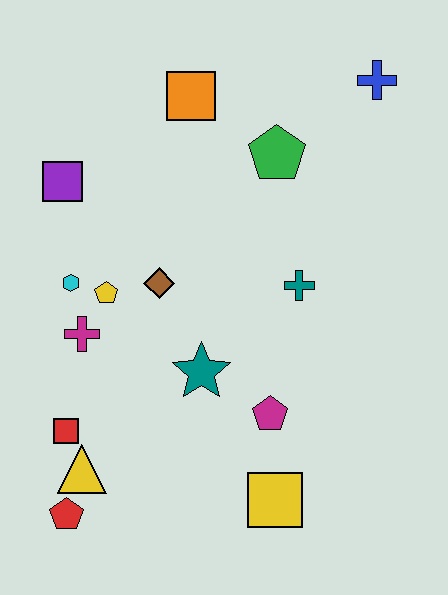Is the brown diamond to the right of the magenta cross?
Yes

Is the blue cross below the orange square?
No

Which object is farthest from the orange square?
The red pentagon is farthest from the orange square.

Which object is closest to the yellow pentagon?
The cyan hexagon is closest to the yellow pentagon.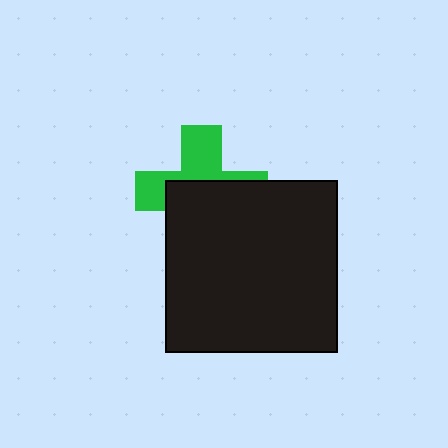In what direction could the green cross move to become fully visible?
The green cross could move up. That would shift it out from behind the black square entirely.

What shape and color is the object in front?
The object in front is a black square.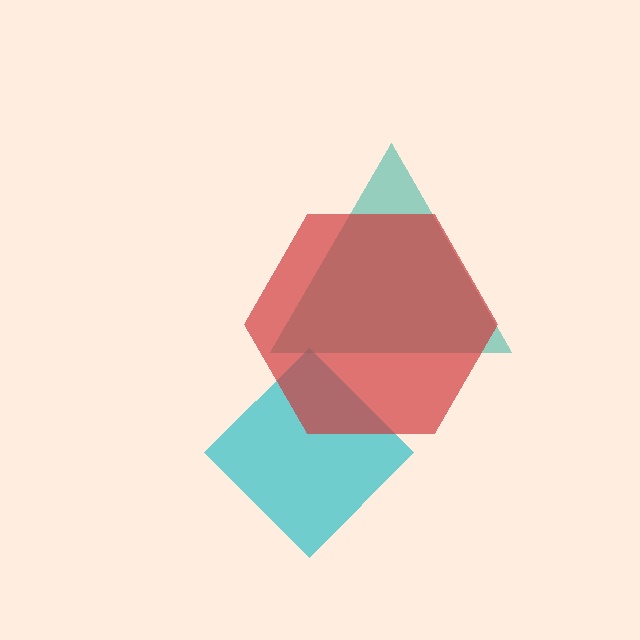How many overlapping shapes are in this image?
There are 3 overlapping shapes in the image.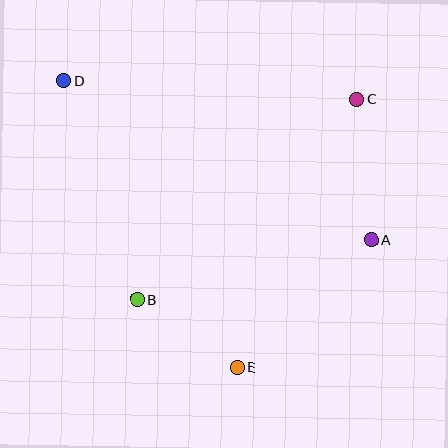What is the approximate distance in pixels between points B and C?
The distance between B and C is approximately 297 pixels.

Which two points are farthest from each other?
Points A and D are farthest from each other.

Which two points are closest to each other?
Points B and E are closest to each other.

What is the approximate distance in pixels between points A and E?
The distance between A and E is approximately 185 pixels.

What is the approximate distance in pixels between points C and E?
The distance between C and E is approximately 293 pixels.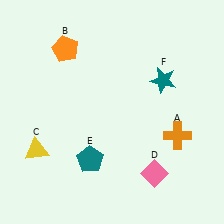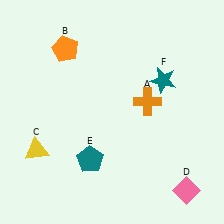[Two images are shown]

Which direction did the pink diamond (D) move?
The pink diamond (D) moved right.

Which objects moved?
The objects that moved are: the orange cross (A), the pink diamond (D).